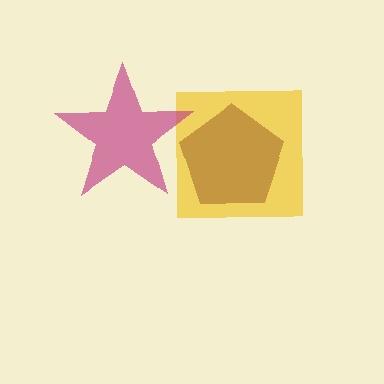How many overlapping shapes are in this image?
There are 3 overlapping shapes in the image.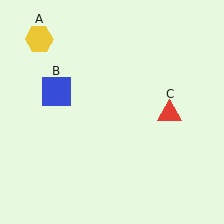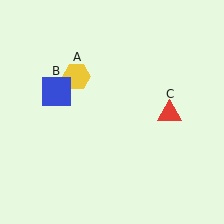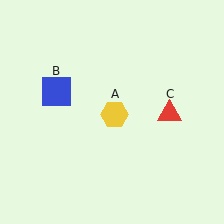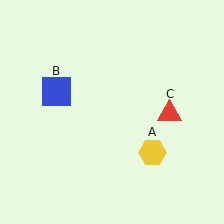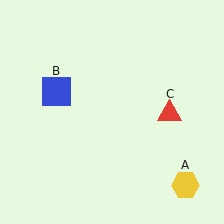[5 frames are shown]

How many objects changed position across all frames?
1 object changed position: yellow hexagon (object A).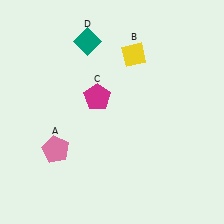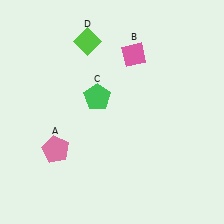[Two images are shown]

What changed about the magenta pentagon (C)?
In Image 1, C is magenta. In Image 2, it changed to green.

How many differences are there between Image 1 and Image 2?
There are 3 differences between the two images.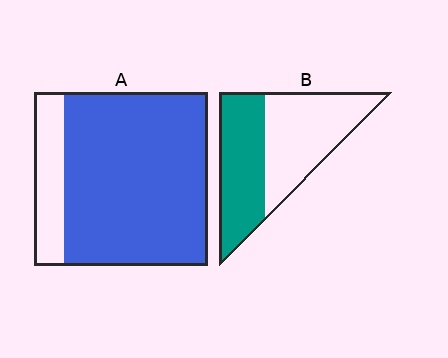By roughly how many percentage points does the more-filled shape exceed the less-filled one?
By roughly 35 percentage points (A over B).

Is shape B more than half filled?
Roughly half.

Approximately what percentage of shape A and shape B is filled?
A is approximately 85% and B is approximately 45%.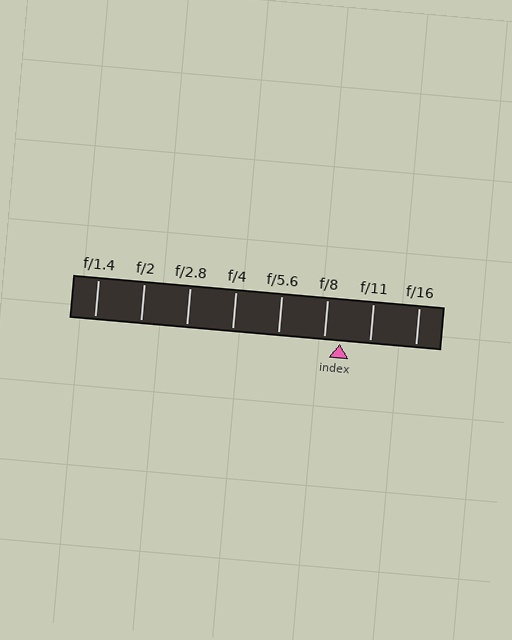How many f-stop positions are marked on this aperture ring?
There are 8 f-stop positions marked.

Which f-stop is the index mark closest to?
The index mark is closest to f/8.